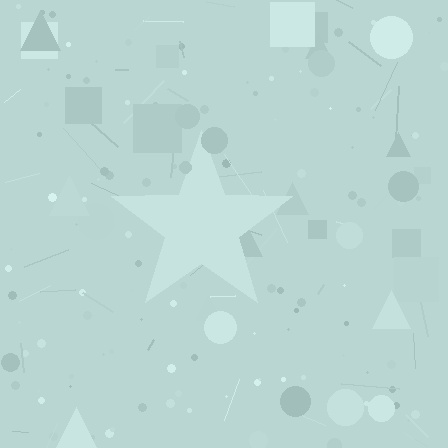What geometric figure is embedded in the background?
A star is embedded in the background.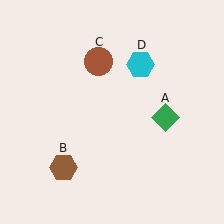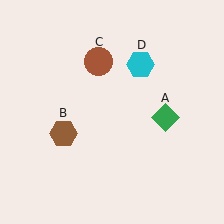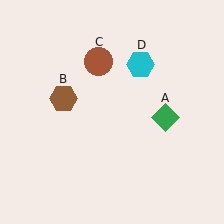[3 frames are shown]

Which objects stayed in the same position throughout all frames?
Green diamond (object A) and brown circle (object C) and cyan hexagon (object D) remained stationary.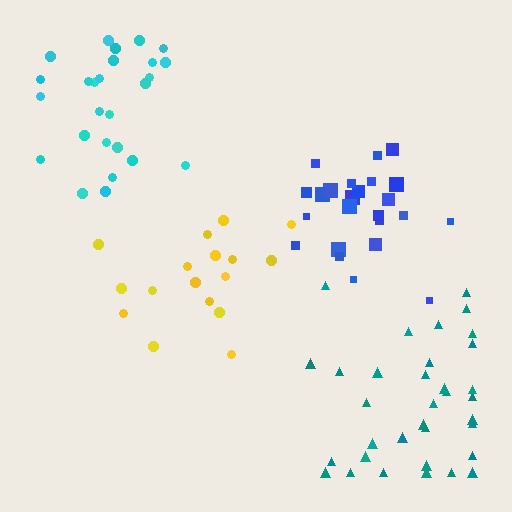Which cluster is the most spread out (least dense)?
Teal.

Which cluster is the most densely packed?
Blue.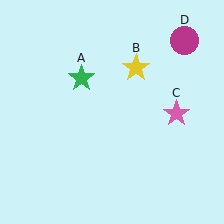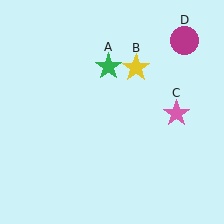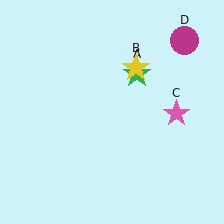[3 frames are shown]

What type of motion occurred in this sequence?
The green star (object A) rotated clockwise around the center of the scene.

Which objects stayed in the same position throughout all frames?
Yellow star (object B) and pink star (object C) and magenta circle (object D) remained stationary.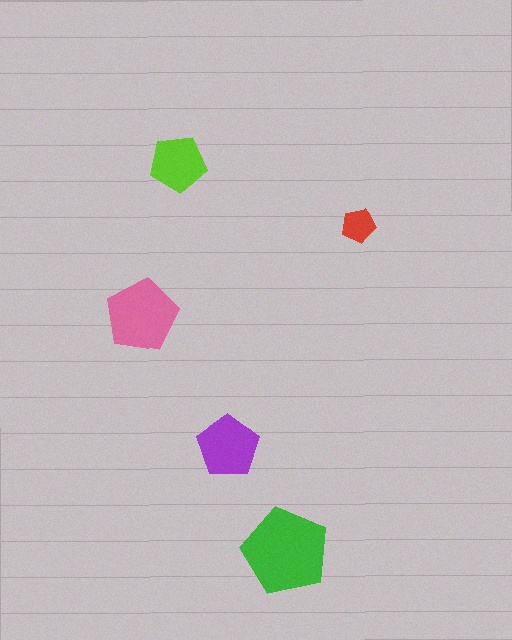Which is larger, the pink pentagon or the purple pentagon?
The pink one.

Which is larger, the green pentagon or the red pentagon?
The green one.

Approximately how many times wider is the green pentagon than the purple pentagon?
About 1.5 times wider.